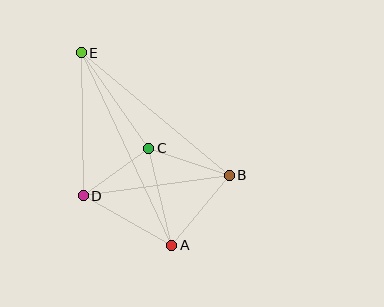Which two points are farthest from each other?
Points A and E are farthest from each other.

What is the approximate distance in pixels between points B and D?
The distance between B and D is approximately 147 pixels.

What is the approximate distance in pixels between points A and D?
The distance between A and D is approximately 102 pixels.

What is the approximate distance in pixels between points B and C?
The distance between B and C is approximately 85 pixels.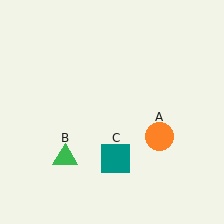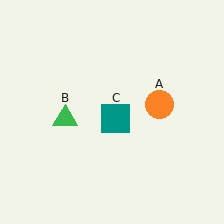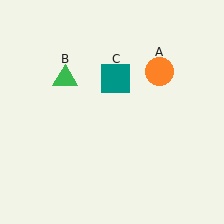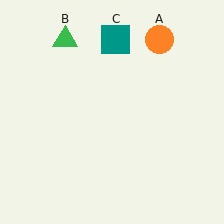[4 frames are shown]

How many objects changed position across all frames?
3 objects changed position: orange circle (object A), green triangle (object B), teal square (object C).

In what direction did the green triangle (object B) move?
The green triangle (object B) moved up.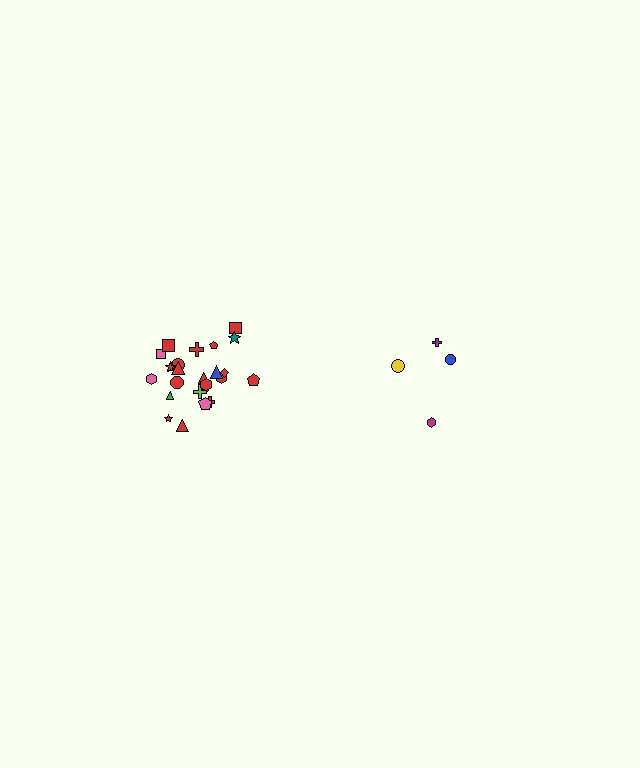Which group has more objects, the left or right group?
The left group.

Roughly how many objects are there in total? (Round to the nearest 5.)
Roughly 30 objects in total.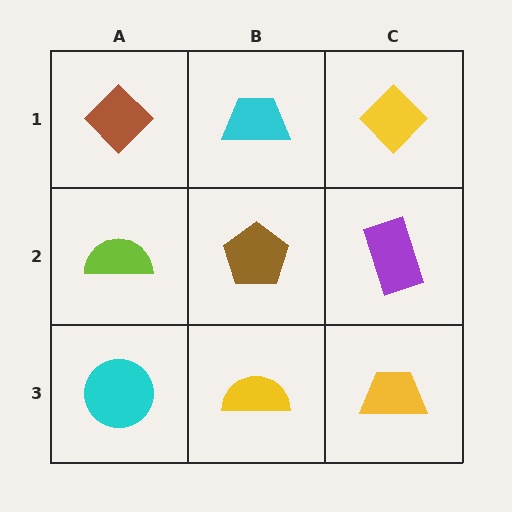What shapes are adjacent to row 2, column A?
A brown diamond (row 1, column A), a cyan circle (row 3, column A), a brown pentagon (row 2, column B).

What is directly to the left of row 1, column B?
A brown diamond.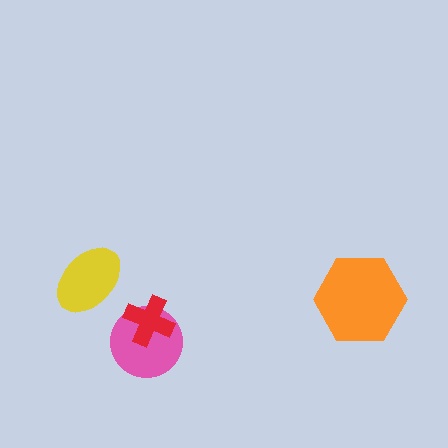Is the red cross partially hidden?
No, no other shape covers it.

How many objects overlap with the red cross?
1 object overlaps with the red cross.